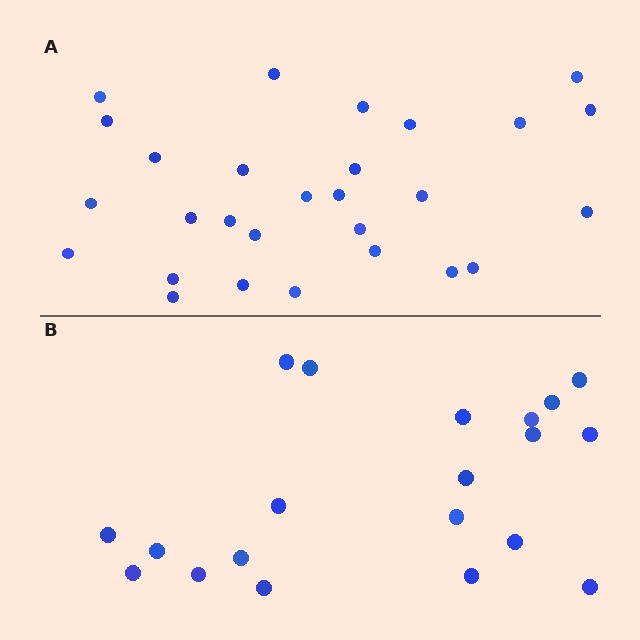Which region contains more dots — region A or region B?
Region A (the top region) has more dots.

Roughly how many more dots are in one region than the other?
Region A has roughly 8 or so more dots than region B.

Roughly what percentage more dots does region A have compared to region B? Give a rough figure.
About 40% more.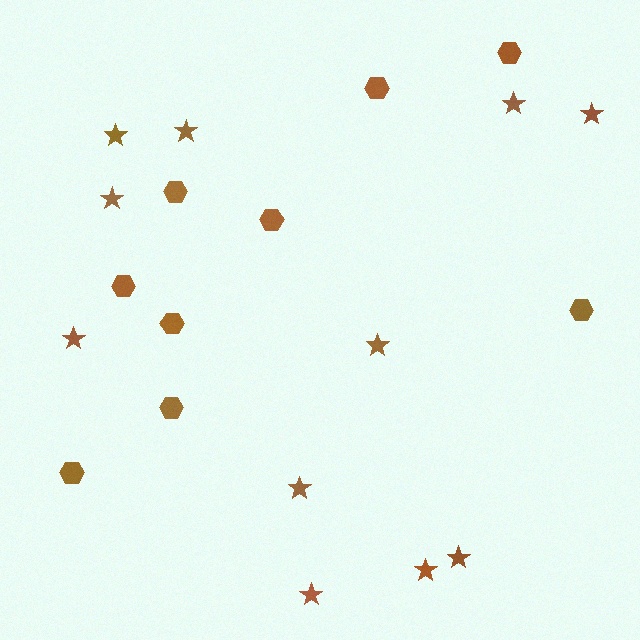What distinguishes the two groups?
There are 2 groups: one group of stars (11) and one group of hexagons (9).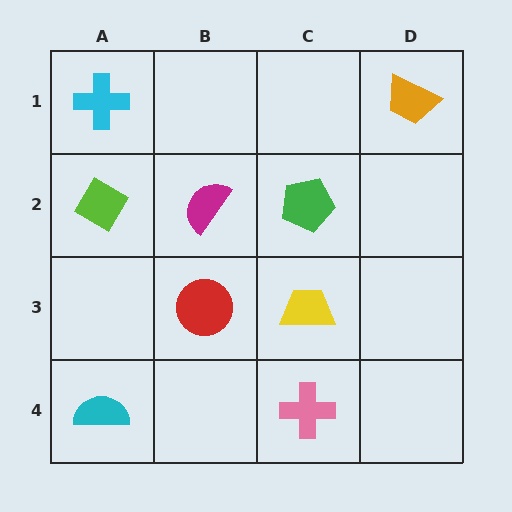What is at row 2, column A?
A lime diamond.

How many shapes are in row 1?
2 shapes.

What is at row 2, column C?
A green pentagon.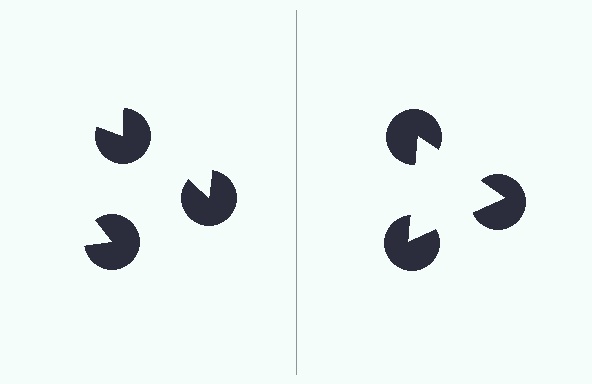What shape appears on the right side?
An illusory triangle.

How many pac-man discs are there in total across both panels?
6 — 3 on each side.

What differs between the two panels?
The pac-man discs are positioned identically on both sides; only the wedge orientations differ. On the right they align to a triangle; on the left they are misaligned.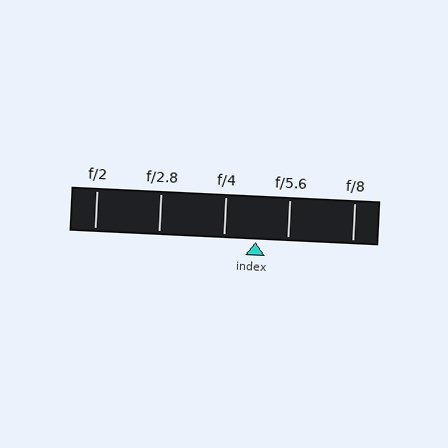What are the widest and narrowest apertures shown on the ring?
The widest aperture shown is f/2 and the narrowest is f/8.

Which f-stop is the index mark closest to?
The index mark is closest to f/4.